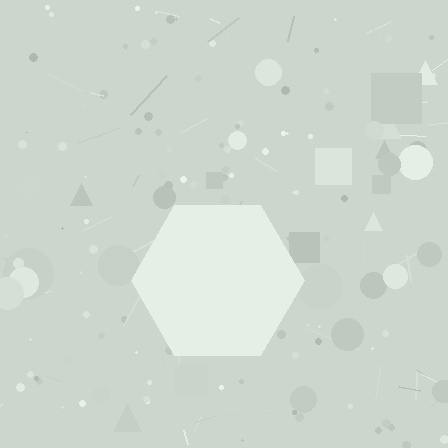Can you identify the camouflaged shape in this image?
The camouflaged shape is a hexagon.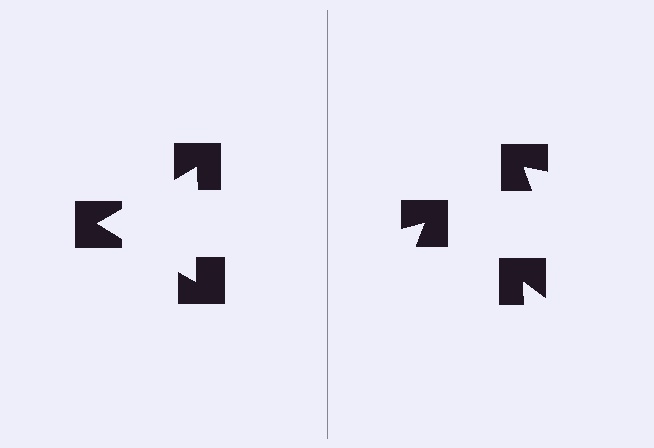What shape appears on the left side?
An illusory triangle.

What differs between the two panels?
The notched squares are positioned identically on both sides; only the wedge orientations differ. On the left they align to a triangle; on the right they are misaligned.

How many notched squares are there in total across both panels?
6 — 3 on each side.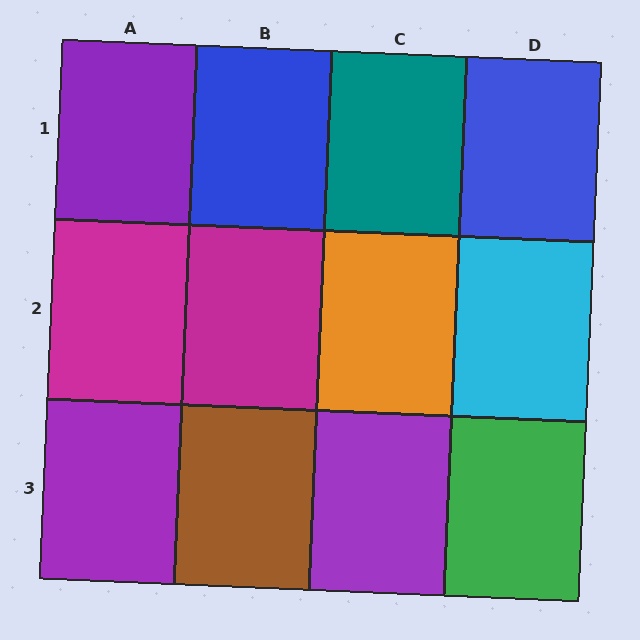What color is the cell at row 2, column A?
Magenta.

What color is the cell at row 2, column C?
Orange.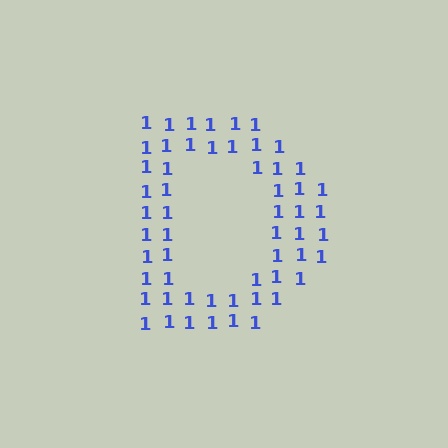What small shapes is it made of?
It is made of small digit 1's.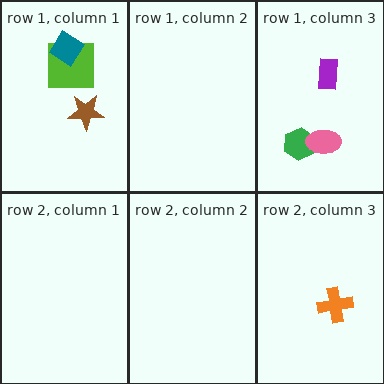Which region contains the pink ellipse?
The row 1, column 3 region.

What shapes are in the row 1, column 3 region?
The green hexagon, the purple rectangle, the pink ellipse.